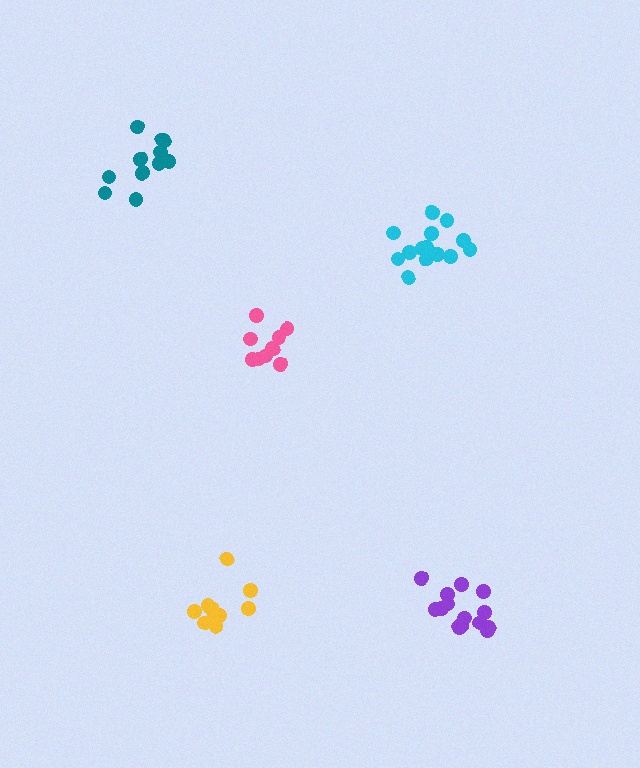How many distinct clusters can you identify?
There are 5 distinct clusters.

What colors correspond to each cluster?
The clusters are colored: teal, cyan, purple, pink, yellow.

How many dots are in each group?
Group 1: 11 dots, Group 2: 15 dots, Group 3: 14 dots, Group 4: 9 dots, Group 5: 12 dots (61 total).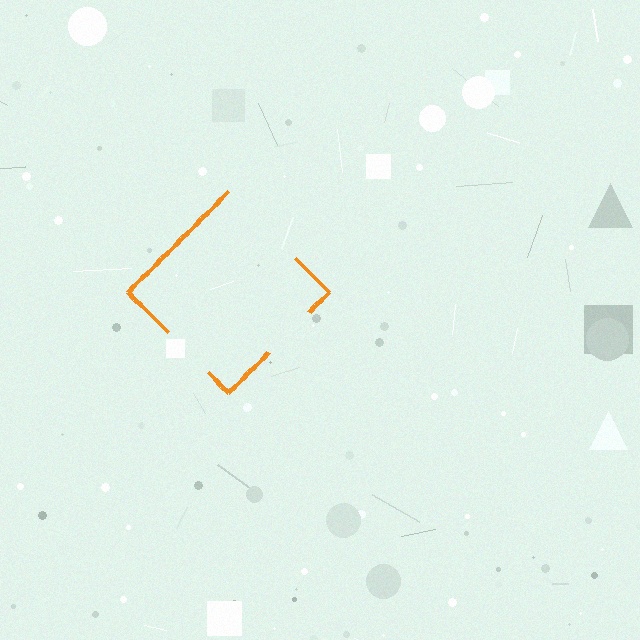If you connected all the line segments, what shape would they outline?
They would outline a diamond.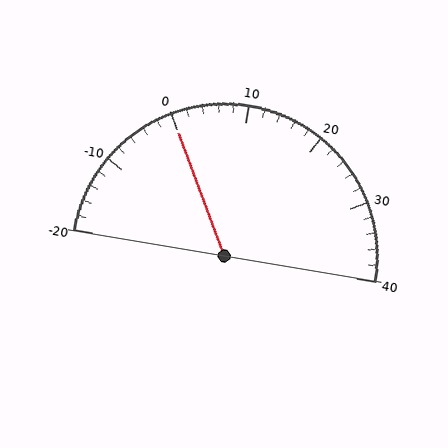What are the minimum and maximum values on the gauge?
The gauge ranges from -20 to 40.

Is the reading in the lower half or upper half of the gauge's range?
The reading is in the lower half of the range (-20 to 40).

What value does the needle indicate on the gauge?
The needle indicates approximately 0.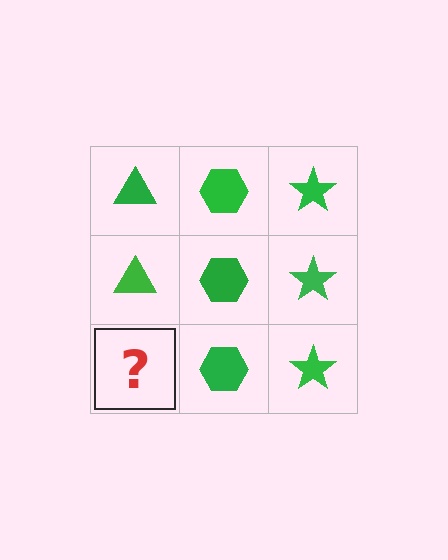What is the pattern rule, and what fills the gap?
The rule is that each column has a consistent shape. The gap should be filled with a green triangle.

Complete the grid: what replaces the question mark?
The question mark should be replaced with a green triangle.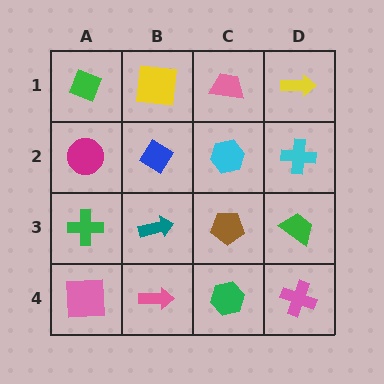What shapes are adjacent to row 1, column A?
A magenta circle (row 2, column A), a yellow square (row 1, column B).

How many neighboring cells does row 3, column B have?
4.